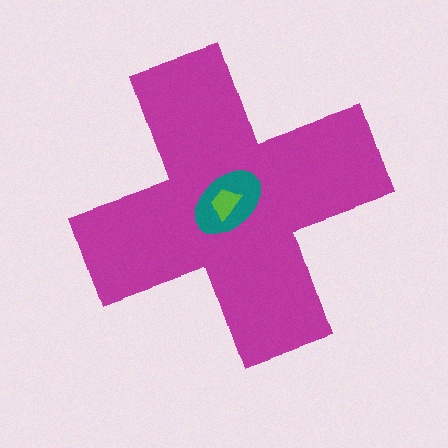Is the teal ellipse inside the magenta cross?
Yes.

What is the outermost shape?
The magenta cross.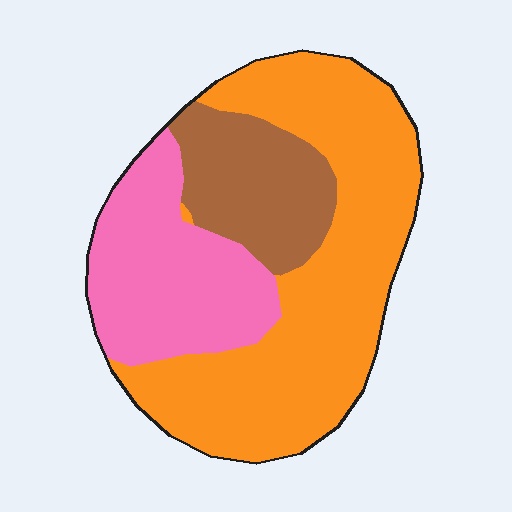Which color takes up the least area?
Brown, at roughly 20%.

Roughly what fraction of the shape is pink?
Pink takes up about one quarter (1/4) of the shape.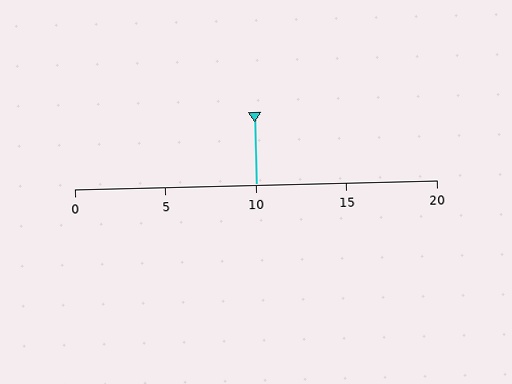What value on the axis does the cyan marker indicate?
The marker indicates approximately 10.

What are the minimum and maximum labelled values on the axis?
The axis runs from 0 to 20.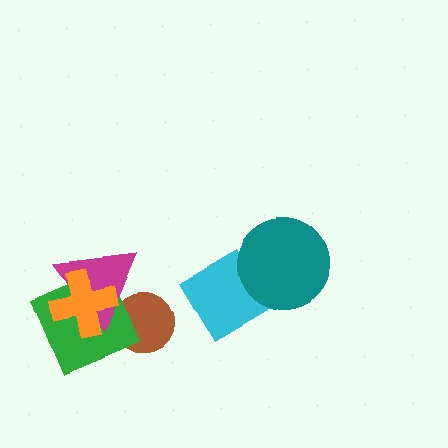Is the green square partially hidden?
Yes, it is partially covered by another shape.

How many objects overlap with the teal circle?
1 object overlaps with the teal circle.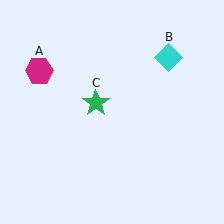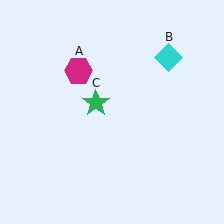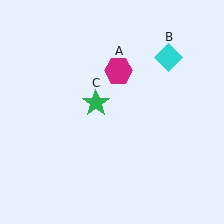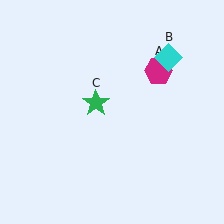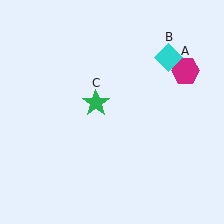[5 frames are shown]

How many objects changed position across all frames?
1 object changed position: magenta hexagon (object A).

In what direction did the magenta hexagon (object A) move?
The magenta hexagon (object A) moved right.